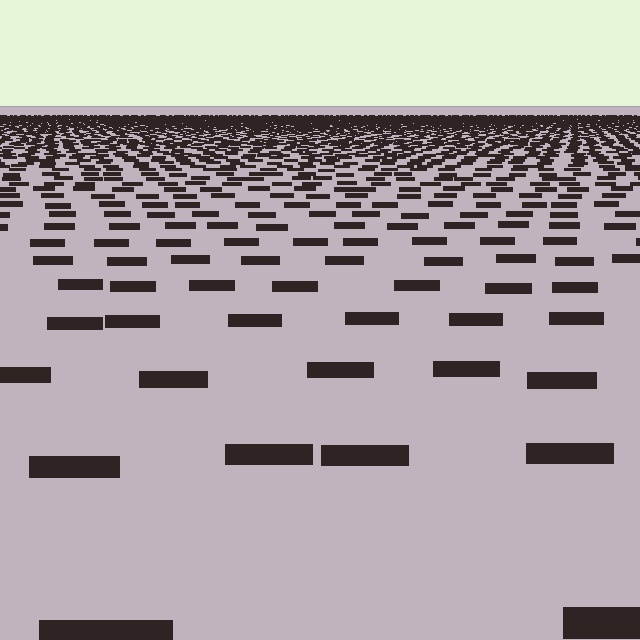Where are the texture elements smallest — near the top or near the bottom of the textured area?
Near the top.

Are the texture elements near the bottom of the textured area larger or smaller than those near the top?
Larger. Near the bottom, elements are closer to the viewer and appear at a bigger on-screen size.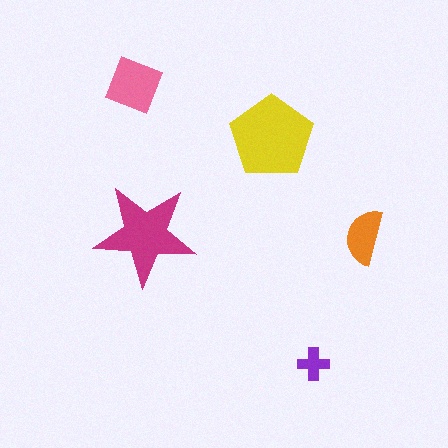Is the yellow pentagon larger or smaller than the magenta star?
Larger.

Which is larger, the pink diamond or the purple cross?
The pink diamond.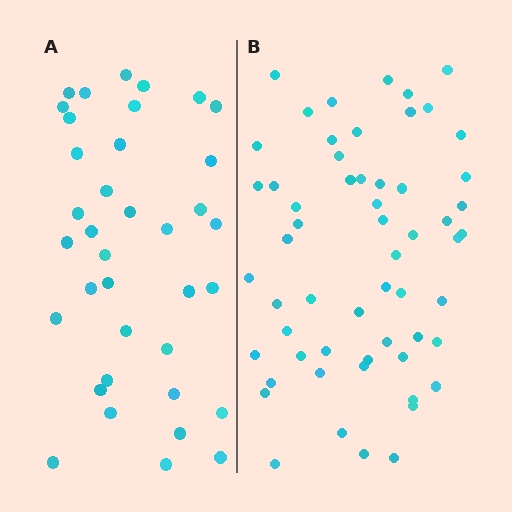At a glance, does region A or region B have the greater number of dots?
Region B (the right region) has more dots.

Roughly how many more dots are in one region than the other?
Region B has approximately 20 more dots than region A.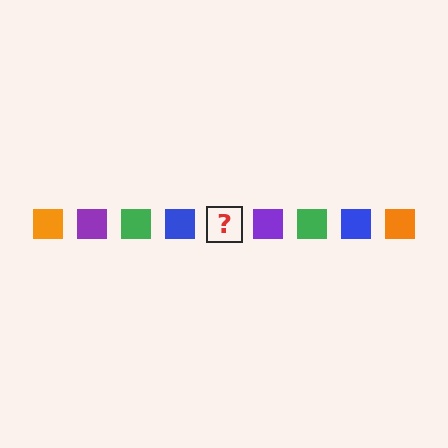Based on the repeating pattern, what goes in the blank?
The blank should be an orange square.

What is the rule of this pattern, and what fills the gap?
The rule is that the pattern cycles through orange, purple, green, blue squares. The gap should be filled with an orange square.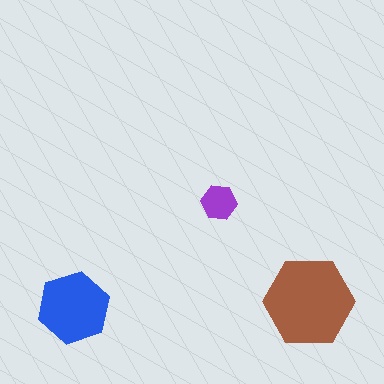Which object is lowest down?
The blue hexagon is bottommost.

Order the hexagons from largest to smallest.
the brown one, the blue one, the purple one.